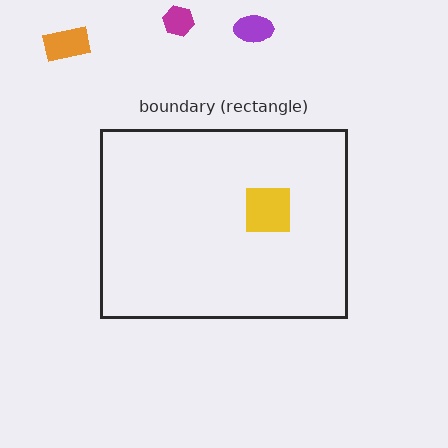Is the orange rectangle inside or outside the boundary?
Outside.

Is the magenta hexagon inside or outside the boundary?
Outside.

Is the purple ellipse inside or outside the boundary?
Outside.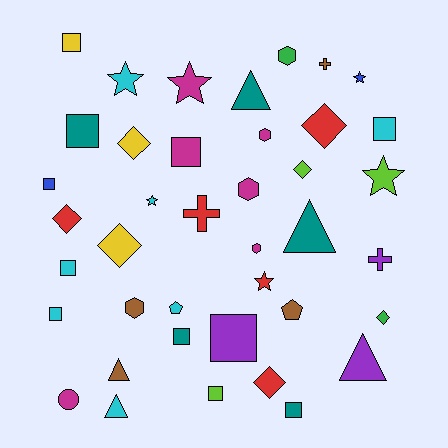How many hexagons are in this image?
There are 5 hexagons.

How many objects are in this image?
There are 40 objects.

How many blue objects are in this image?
There are 2 blue objects.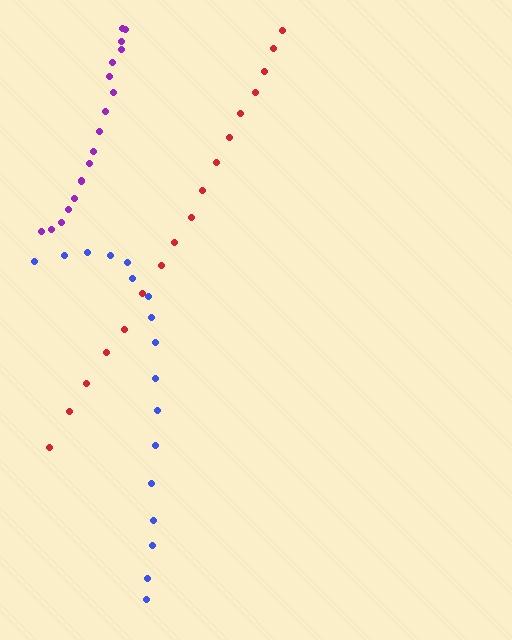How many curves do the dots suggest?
There are 3 distinct paths.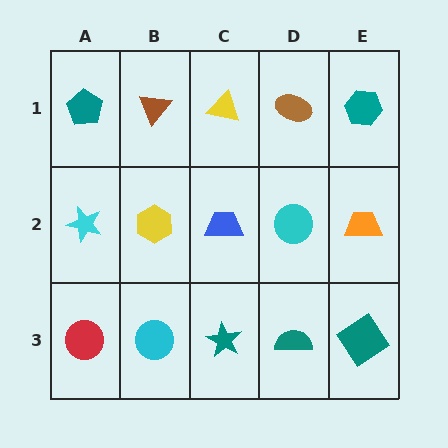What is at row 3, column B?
A cyan circle.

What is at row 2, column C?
A blue trapezoid.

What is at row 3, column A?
A red circle.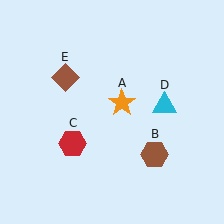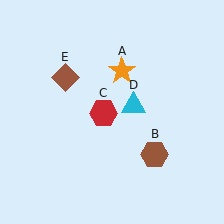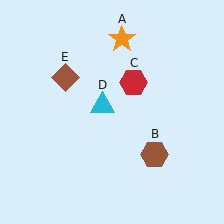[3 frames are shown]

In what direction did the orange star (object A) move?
The orange star (object A) moved up.